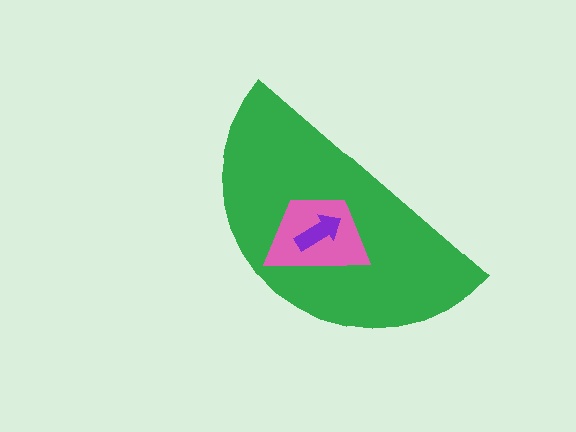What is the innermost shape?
The purple arrow.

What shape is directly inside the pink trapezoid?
The purple arrow.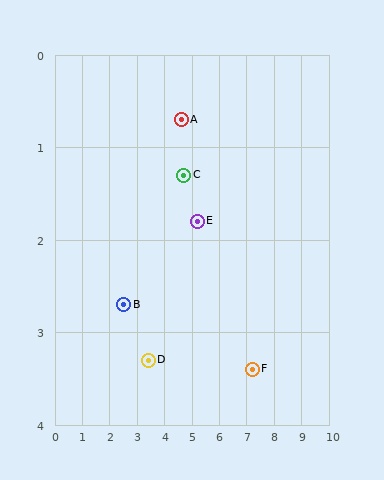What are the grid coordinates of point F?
Point F is at approximately (7.2, 3.4).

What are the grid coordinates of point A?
Point A is at approximately (4.6, 0.7).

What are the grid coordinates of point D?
Point D is at approximately (3.4, 3.3).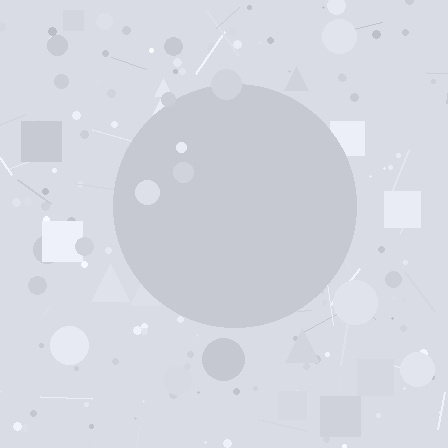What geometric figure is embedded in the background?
A circle is embedded in the background.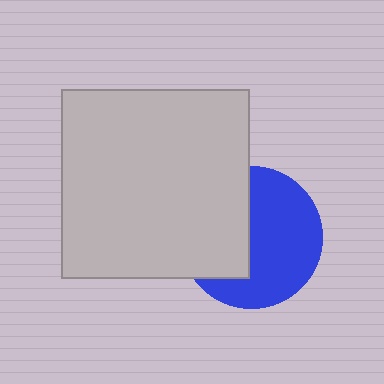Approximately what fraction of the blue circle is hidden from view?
Roughly 41% of the blue circle is hidden behind the light gray square.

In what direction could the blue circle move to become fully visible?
The blue circle could move right. That would shift it out from behind the light gray square entirely.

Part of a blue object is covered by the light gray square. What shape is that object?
It is a circle.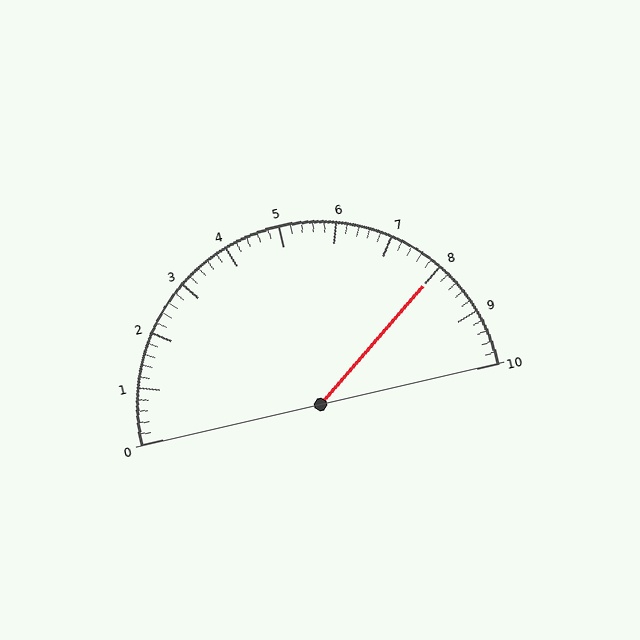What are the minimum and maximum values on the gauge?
The gauge ranges from 0 to 10.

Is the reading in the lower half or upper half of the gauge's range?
The reading is in the upper half of the range (0 to 10).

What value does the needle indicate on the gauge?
The needle indicates approximately 8.0.